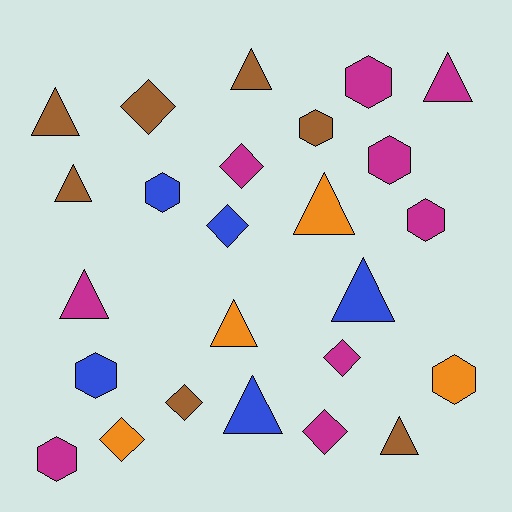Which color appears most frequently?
Magenta, with 9 objects.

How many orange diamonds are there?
There is 1 orange diamond.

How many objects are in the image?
There are 25 objects.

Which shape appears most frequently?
Triangle, with 10 objects.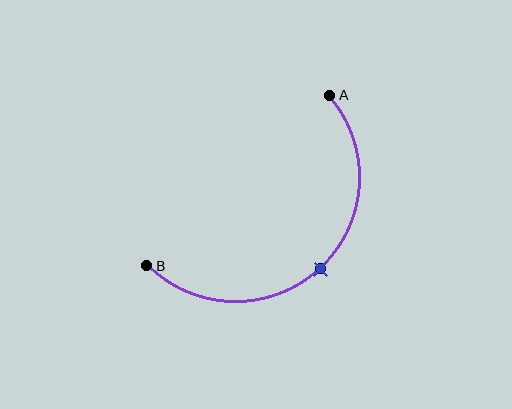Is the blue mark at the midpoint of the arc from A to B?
Yes. The blue mark lies on the arc at equal arc-length from both A and B — it is the arc midpoint.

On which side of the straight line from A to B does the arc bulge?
The arc bulges below and to the right of the straight line connecting A and B.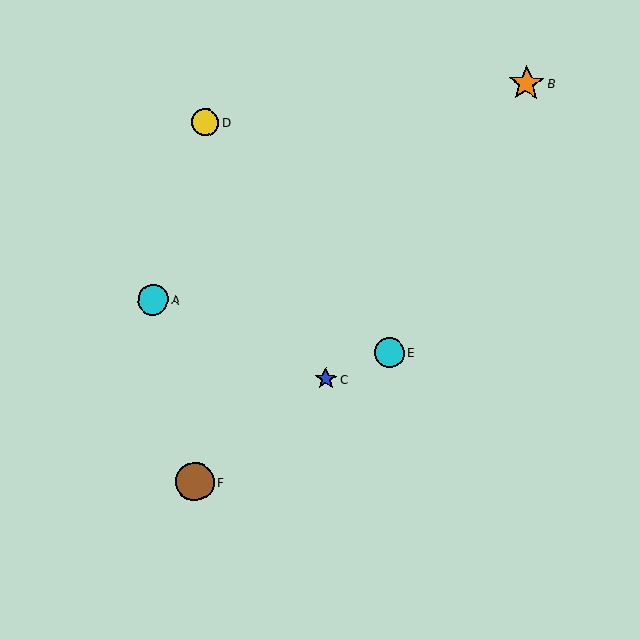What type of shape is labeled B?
Shape B is an orange star.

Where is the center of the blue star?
The center of the blue star is at (326, 379).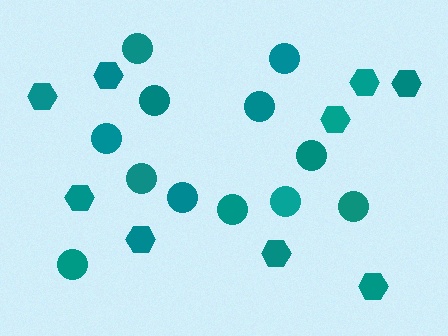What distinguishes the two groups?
There are 2 groups: one group of hexagons (9) and one group of circles (12).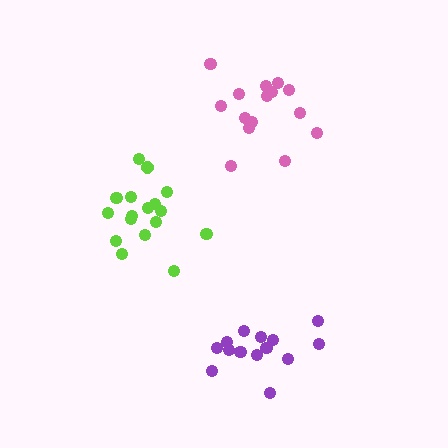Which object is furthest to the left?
The lime cluster is leftmost.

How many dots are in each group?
Group 1: 17 dots, Group 2: 15 dots, Group 3: 15 dots (47 total).